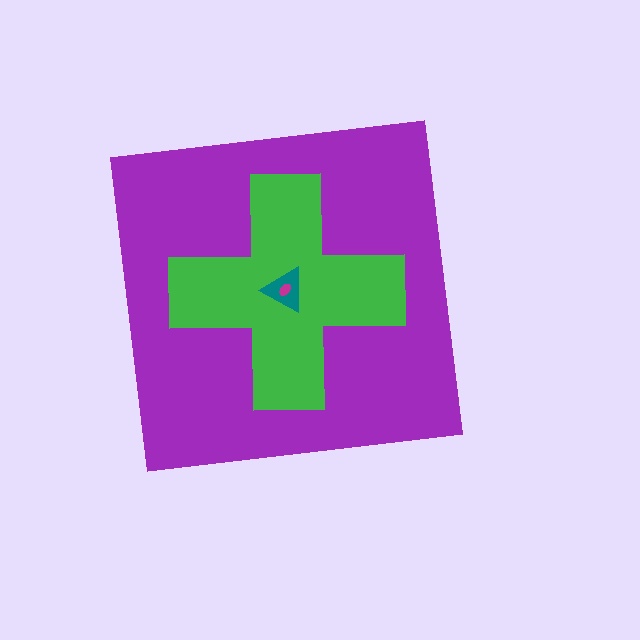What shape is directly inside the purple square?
The green cross.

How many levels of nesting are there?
4.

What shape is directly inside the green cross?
The teal triangle.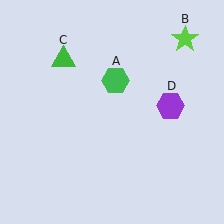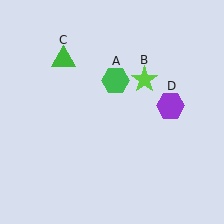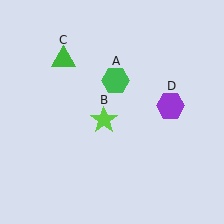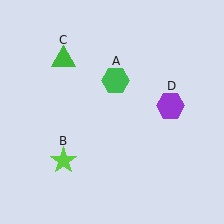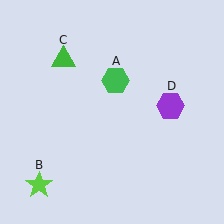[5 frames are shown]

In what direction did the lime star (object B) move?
The lime star (object B) moved down and to the left.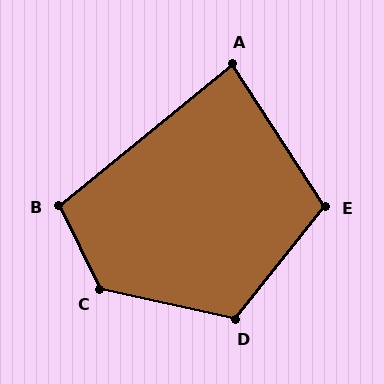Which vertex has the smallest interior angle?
A, at approximately 84 degrees.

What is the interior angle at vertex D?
Approximately 116 degrees (obtuse).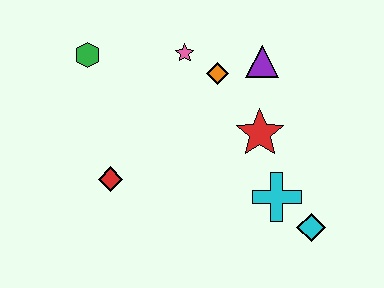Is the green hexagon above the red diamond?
Yes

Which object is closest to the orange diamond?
The pink star is closest to the orange diamond.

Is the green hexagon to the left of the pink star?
Yes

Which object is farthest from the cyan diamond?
The green hexagon is farthest from the cyan diamond.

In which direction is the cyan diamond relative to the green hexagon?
The cyan diamond is to the right of the green hexagon.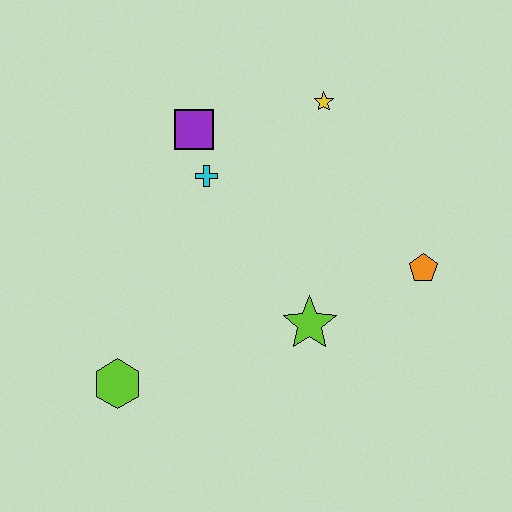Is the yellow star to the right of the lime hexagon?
Yes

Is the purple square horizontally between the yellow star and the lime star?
No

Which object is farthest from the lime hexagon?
The yellow star is farthest from the lime hexagon.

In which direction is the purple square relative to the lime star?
The purple square is above the lime star.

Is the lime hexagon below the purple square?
Yes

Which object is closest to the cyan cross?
The purple square is closest to the cyan cross.